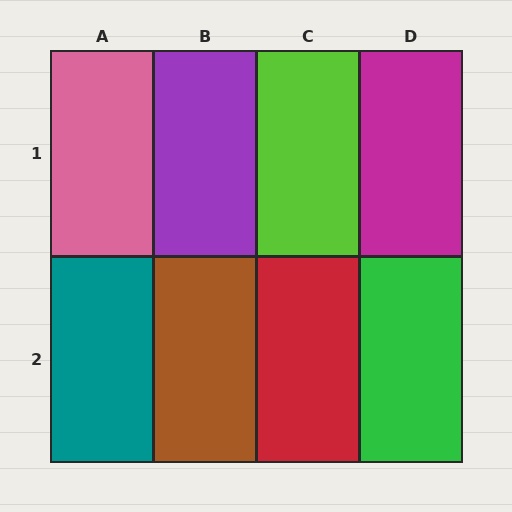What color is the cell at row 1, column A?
Pink.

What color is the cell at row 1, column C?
Lime.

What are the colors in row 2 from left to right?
Teal, brown, red, green.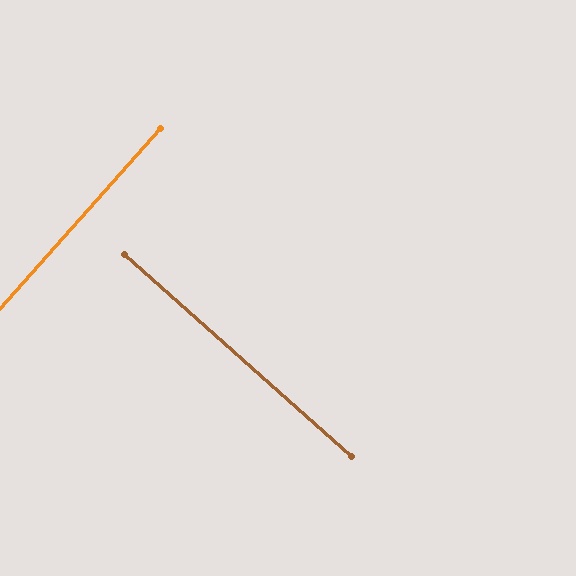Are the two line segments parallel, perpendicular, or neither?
Perpendicular — they meet at approximately 90°.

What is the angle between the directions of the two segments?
Approximately 90 degrees.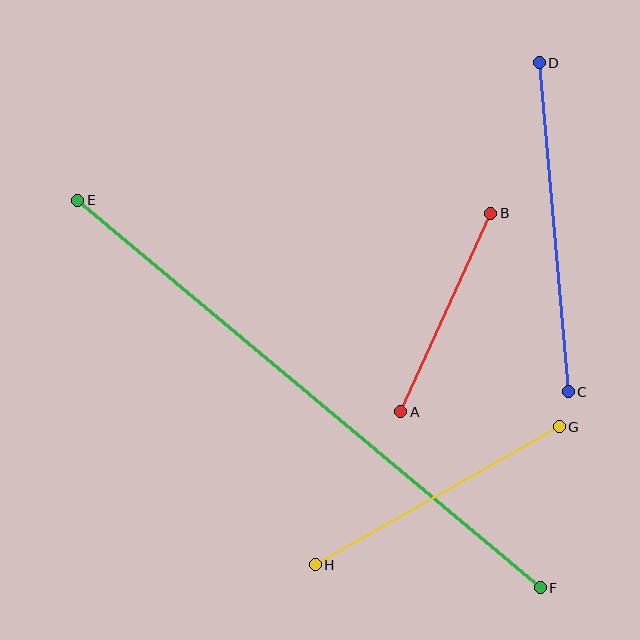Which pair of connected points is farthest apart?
Points E and F are farthest apart.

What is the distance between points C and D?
The distance is approximately 330 pixels.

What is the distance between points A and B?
The distance is approximately 218 pixels.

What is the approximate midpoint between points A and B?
The midpoint is at approximately (446, 312) pixels.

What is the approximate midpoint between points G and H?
The midpoint is at approximately (437, 496) pixels.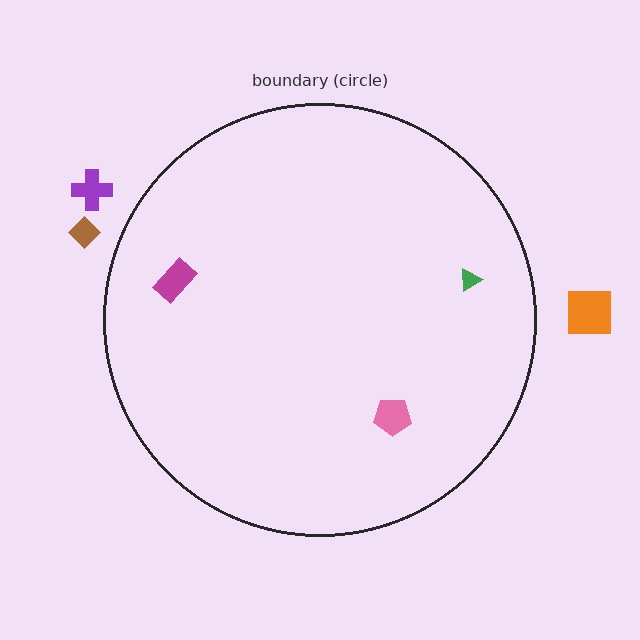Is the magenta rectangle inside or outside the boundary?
Inside.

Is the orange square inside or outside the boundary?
Outside.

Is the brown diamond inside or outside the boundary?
Outside.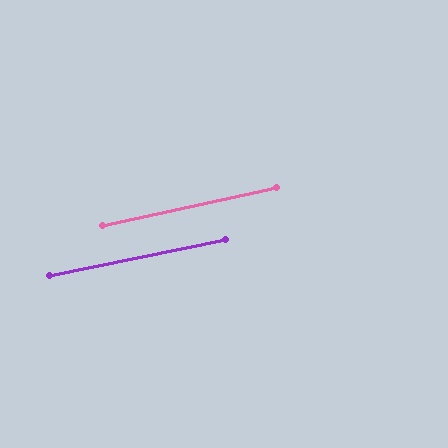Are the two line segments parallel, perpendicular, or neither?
Parallel — their directions differ by only 0.5°.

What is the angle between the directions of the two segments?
Approximately 1 degree.